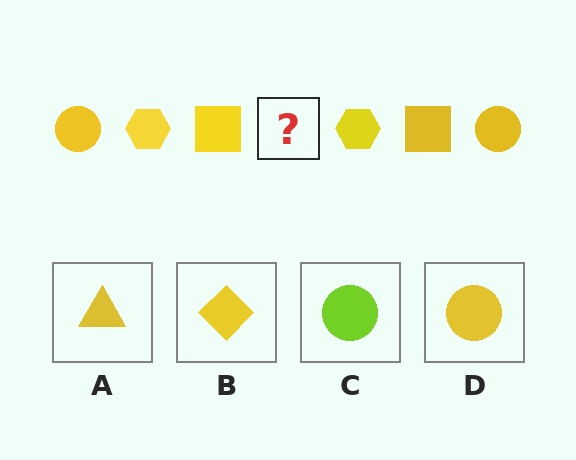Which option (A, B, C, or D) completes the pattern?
D.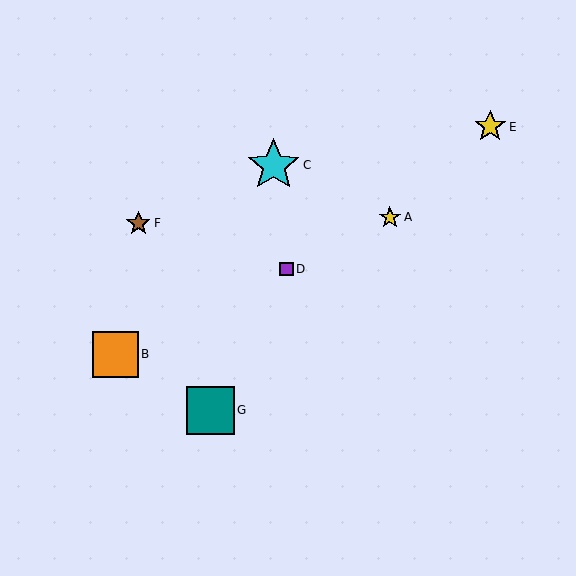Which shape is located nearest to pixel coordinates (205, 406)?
The teal square (labeled G) at (210, 410) is nearest to that location.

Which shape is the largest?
The cyan star (labeled C) is the largest.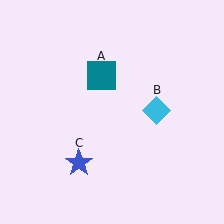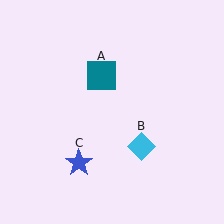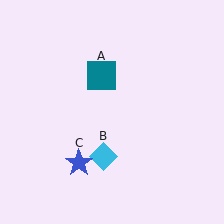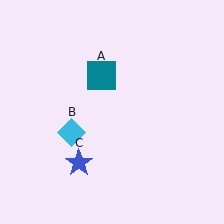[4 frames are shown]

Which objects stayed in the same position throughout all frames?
Teal square (object A) and blue star (object C) remained stationary.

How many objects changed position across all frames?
1 object changed position: cyan diamond (object B).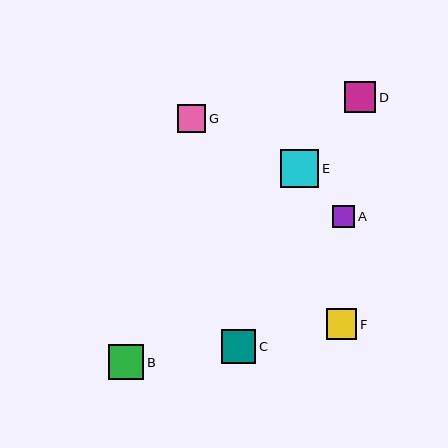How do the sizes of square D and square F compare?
Square D and square F are approximately the same size.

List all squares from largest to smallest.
From largest to smallest: E, B, C, D, F, G, A.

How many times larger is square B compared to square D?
Square B is approximately 1.1 times the size of square D.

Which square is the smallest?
Square A is the smallest with a size of approximately 22 pixels.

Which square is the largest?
Square E is the largest with a size of approximately 38 pixels.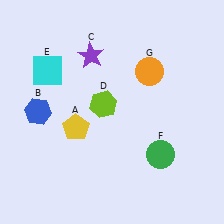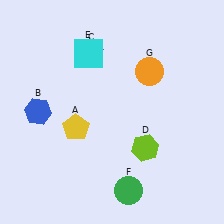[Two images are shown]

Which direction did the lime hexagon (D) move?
The lime hexagon (D) moved down.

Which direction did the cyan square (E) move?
The cyan square (E) moved right.